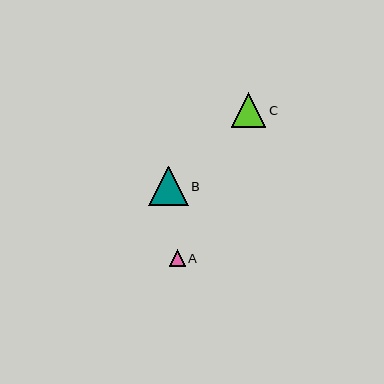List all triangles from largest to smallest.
From largest to smallest: B, C, A.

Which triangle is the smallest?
Triangle A is the smallest with a size of approximately 16 pixels.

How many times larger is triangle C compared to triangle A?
Triangle C is approximately 2.1 times the size of triangle A.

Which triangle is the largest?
Triangle B is the largest with a size of approximately 40 pixels.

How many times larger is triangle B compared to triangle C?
Triangle B is approximately 1.2 times the size of triangle C.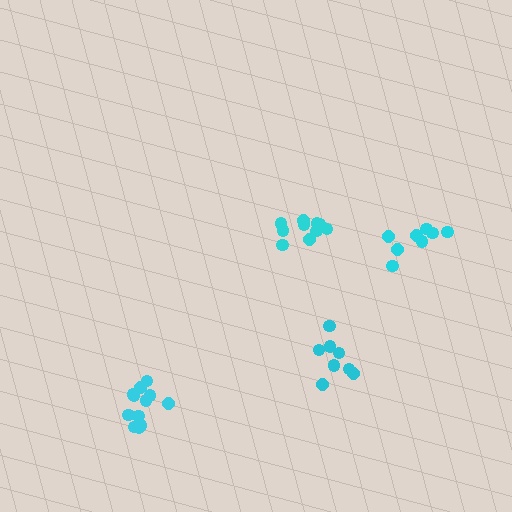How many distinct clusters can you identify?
There are 4 distinct clusters.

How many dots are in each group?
Group 1: 8 dots, Group 2: 8 dots, Group 3: 10 dots, Group 4: 12 dots (38 total).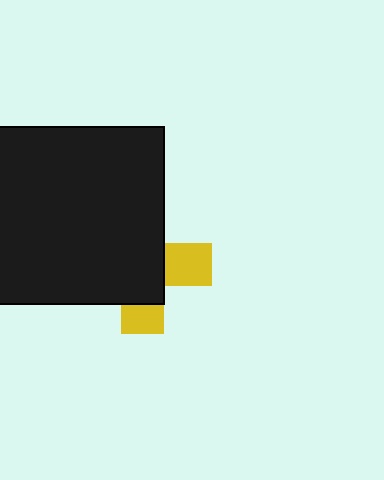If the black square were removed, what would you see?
You would see the complete yellow cross.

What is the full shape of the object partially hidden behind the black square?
The partially hidden object is a yellow cross.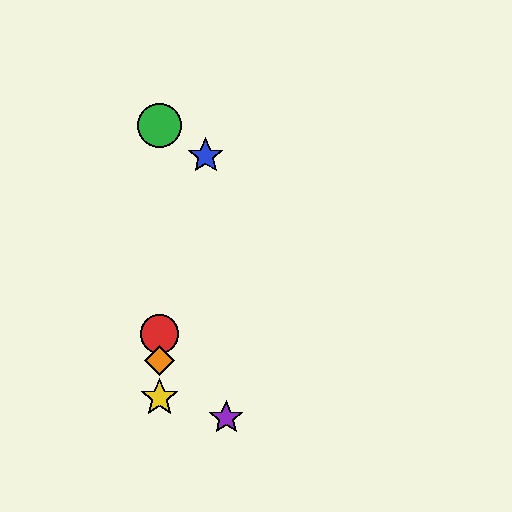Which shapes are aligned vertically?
The red circle, the green circle, the yellow star, the orange diamond are aligned vertically.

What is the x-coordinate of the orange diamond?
The orange diamond is at x≈160.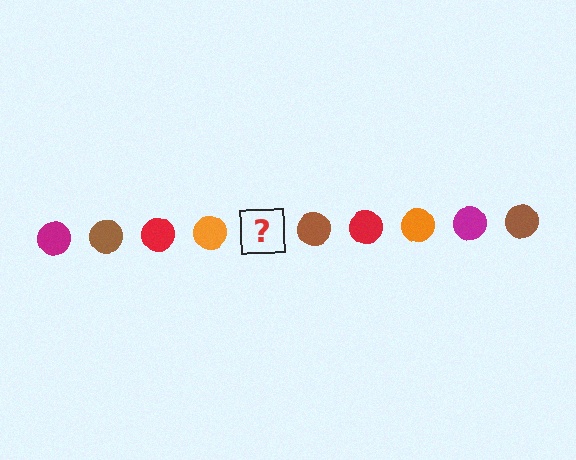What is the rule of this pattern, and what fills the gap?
The rule is that the pattern cycles through magenta, brown, red, orange circles. The gap should be filled with a magenta circle.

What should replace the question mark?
The question mark should be replaced with a magenta circle.